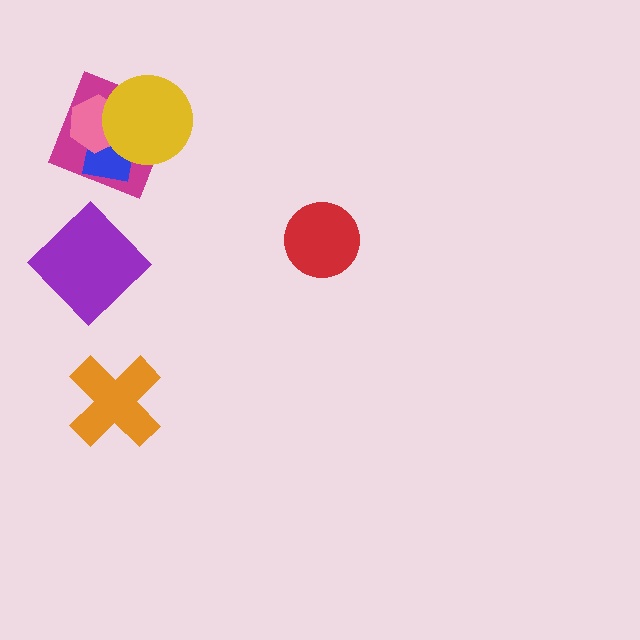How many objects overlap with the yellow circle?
3 objects overlap with the yellow circle.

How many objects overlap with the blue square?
3 objects overlap with the blue square.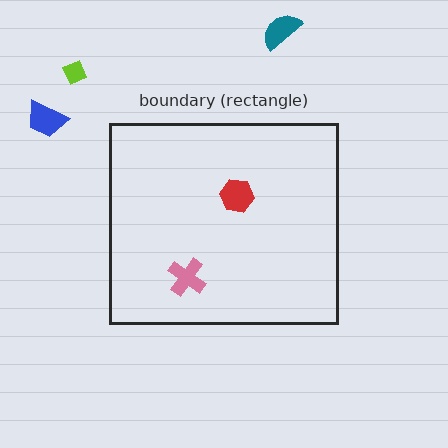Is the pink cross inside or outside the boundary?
Inside.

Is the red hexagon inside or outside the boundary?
Inside.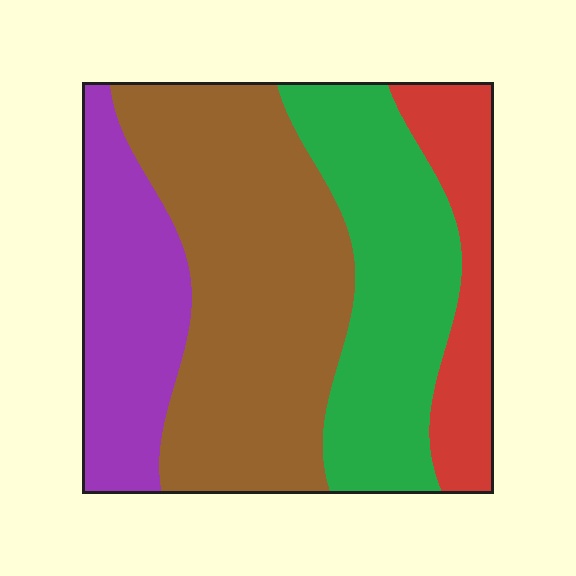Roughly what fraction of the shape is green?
Green takes up about one quarter (1/4) of the shape.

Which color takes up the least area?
Red, at roughly 15%.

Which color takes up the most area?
Brown, at roughly 40%.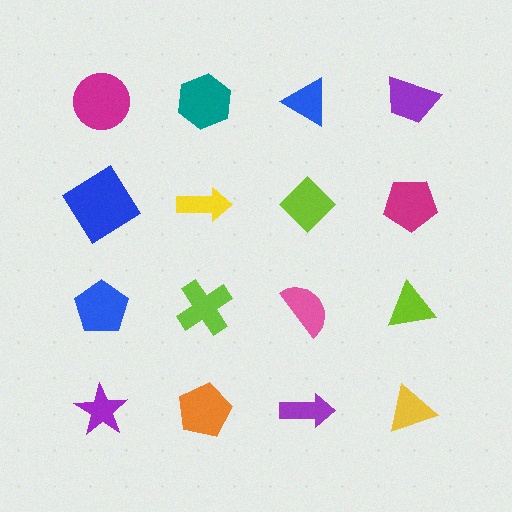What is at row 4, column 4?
A yellow triangle.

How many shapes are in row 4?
4 shapes.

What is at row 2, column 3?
A lime diamond.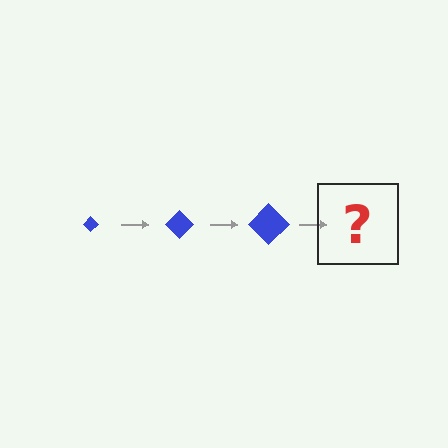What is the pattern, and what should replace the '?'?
The pattern is that the diamond gets progressively larger each step. The '?' should be a blue diamond, larger than the previous one.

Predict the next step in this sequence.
The next step is a blue diamond, larger than the previous one.